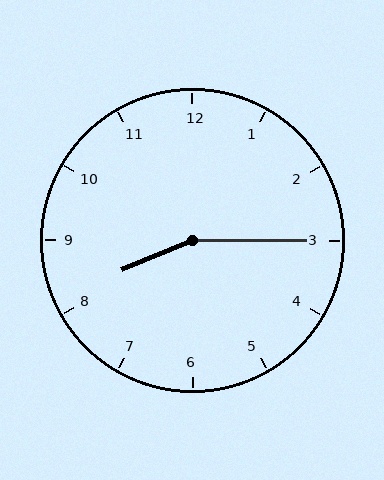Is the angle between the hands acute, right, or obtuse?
It is obtuse.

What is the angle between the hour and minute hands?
Approximately 158 degrees.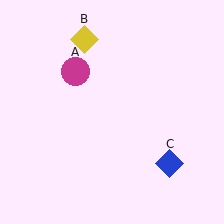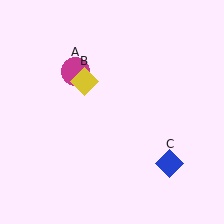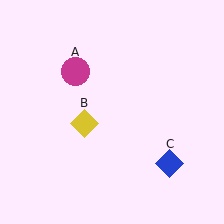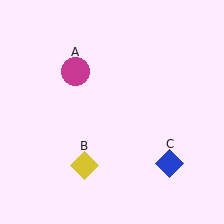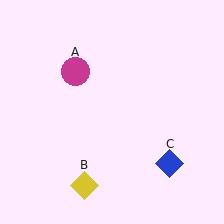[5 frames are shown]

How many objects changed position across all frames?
1 object changed position: yellow diamond (object B).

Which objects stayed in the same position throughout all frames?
Magenta circle (object A) and blue diamond (object C) remained stationary.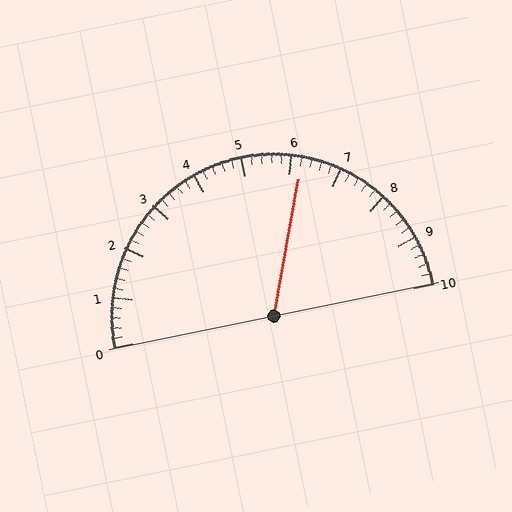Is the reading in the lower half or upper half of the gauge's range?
The reading is in the upper half of the range (0 to 10).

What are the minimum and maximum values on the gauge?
The gauge ranges from 0 to 10.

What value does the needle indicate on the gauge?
The needle indicates approximately 6.2.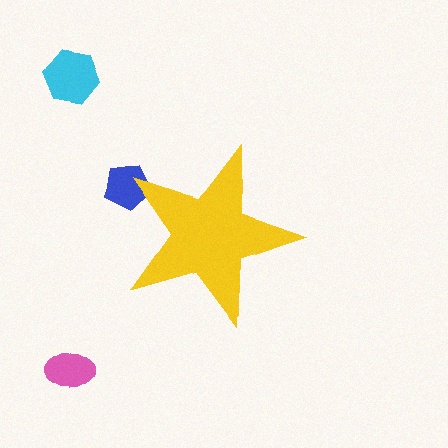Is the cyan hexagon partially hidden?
No, the cyan hexagon is fully visible.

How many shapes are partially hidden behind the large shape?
1 shape is partially hidden.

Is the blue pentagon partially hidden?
Yes, the blue pentagon is partially hidden behind the yellow star.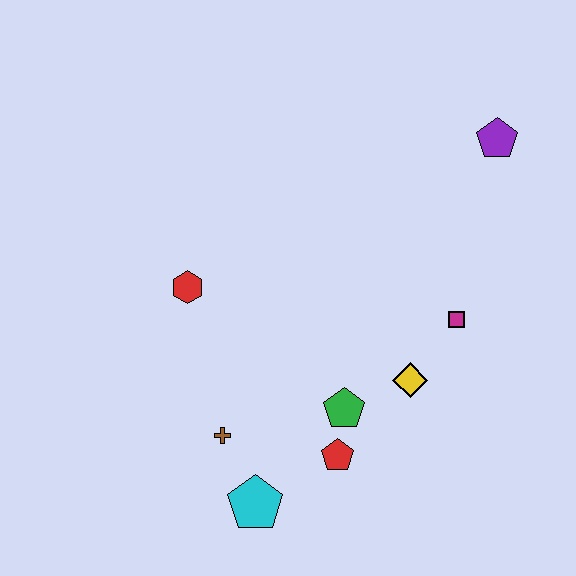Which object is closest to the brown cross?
The cyan pentagon is closest to the brown cross.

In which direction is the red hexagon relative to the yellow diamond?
The red hexagon is to the left of the yellow diamond.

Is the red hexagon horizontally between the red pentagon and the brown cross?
No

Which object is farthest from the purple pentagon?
The cyan pentagon is farthest from the purple pentagon.